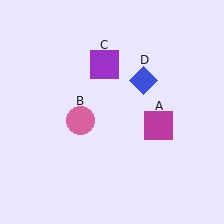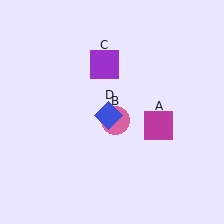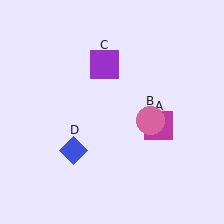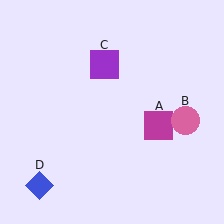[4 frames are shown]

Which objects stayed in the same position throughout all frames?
Magenta square (object A) and purple square (object C) remained stationary.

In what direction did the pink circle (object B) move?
The pink circle (object B) moved right.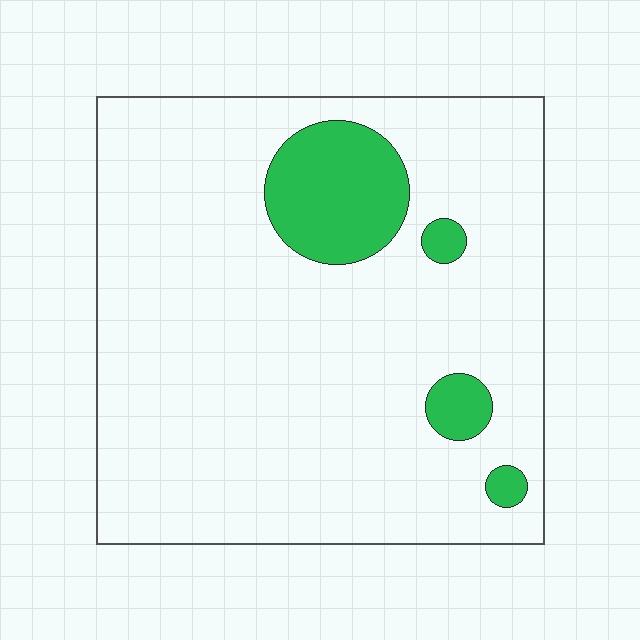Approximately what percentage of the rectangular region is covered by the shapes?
Approximately 10%.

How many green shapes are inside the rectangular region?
4.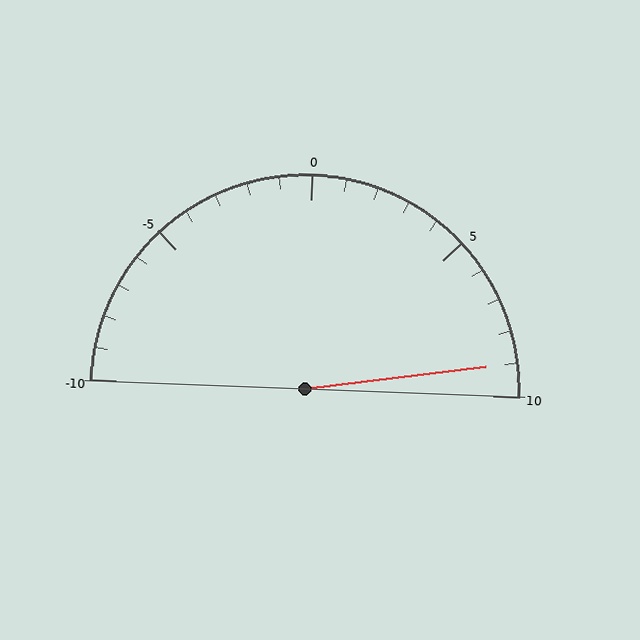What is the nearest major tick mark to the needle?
The nearest major tick mark is 10.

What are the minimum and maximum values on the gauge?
The gauge ranges from -10 to 10.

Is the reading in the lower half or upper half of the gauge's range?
The reading is in the upper half of the range (-10 to 10).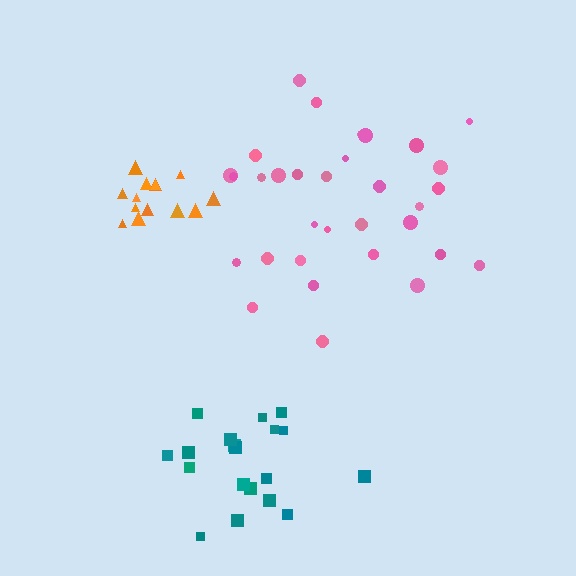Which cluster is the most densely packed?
Orange.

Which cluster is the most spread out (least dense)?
Pink.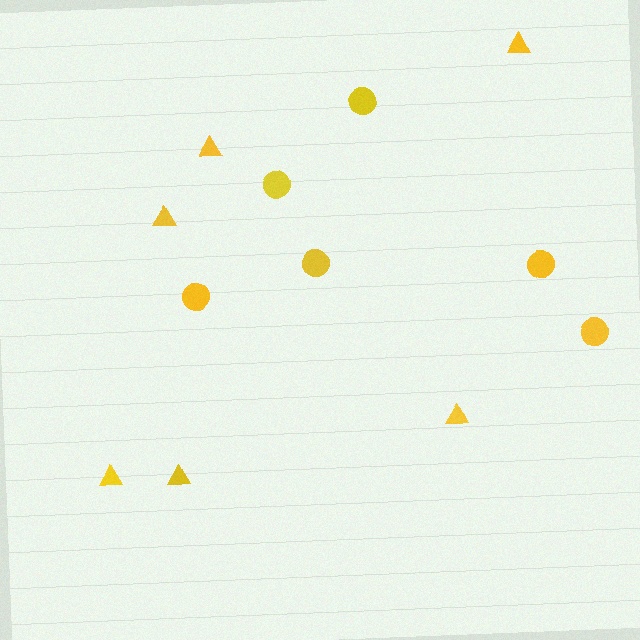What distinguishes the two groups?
There are 2 groups: one group of triangles (6) and one group of circles (6).